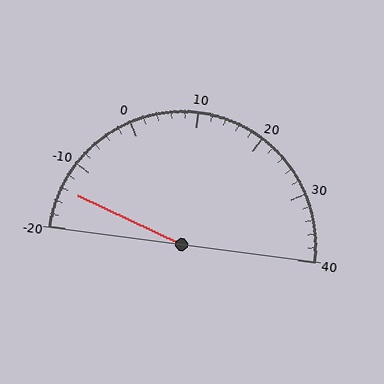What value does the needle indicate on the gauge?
The needle indicates approximately -14.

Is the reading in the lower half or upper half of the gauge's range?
The reading is in the lower half of the range (-20 to 40).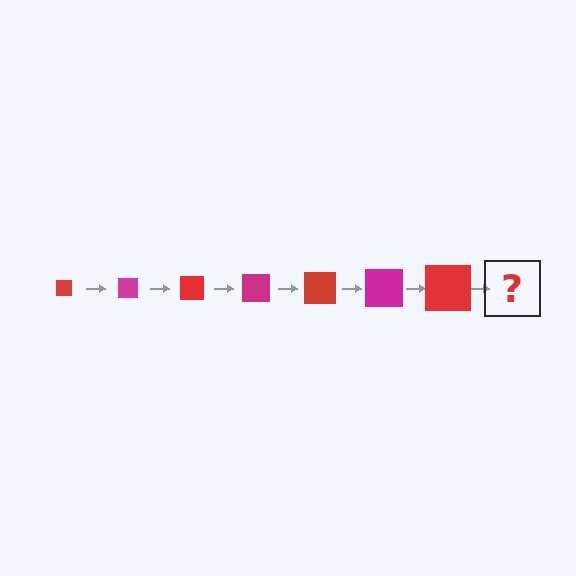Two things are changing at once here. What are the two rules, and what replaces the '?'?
The two rules are that the square grows larger each step and the color cycles through red and magenta. The '?' should be a magenta square, larger than the previous one.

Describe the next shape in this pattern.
It should be a magenta square, larger than the previous one.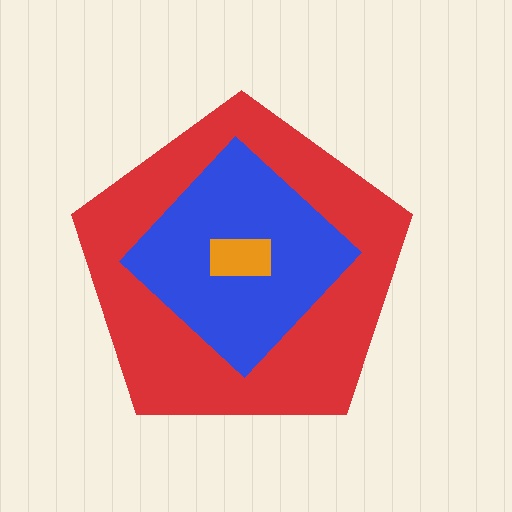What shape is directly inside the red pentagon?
The blue diamond.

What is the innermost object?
The orange rectangle.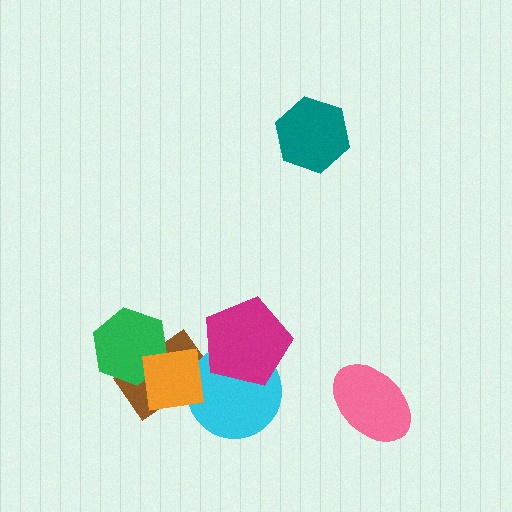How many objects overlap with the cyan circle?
3 objects overlap with the cyan circle.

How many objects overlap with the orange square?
3 objects overlap with the orange square.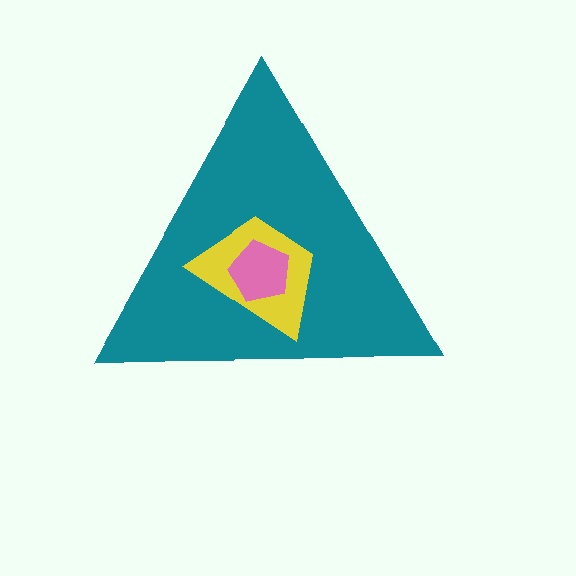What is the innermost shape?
The pink pentagon.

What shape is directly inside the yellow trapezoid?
The pink pentagon.